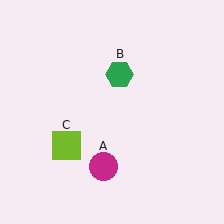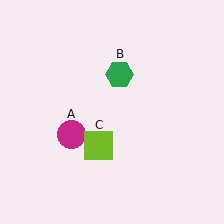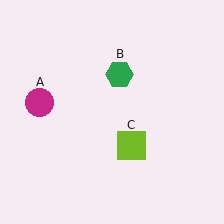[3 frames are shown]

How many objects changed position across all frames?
2 objects changed position: magenta circle (object A), lime square (object C).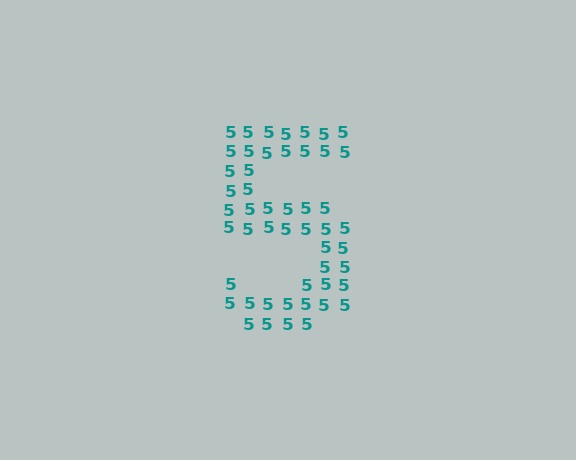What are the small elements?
The small elements are digit 5's.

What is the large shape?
The large shape is the digit 5.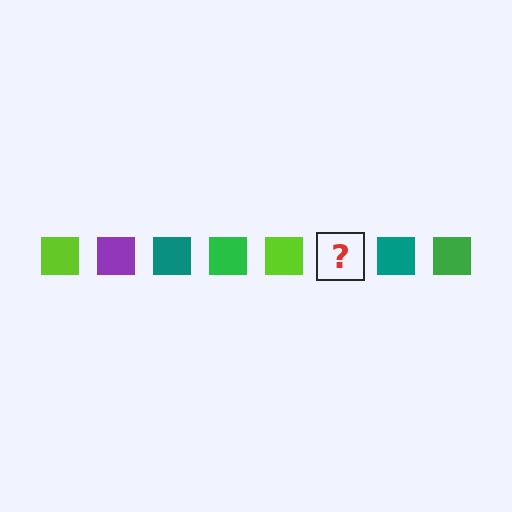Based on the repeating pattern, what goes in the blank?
The blank should be a purple square.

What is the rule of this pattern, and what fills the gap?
The rule is that the pattern cycles through lime, purple, teal, green squares. The gap should be filled with a purple square.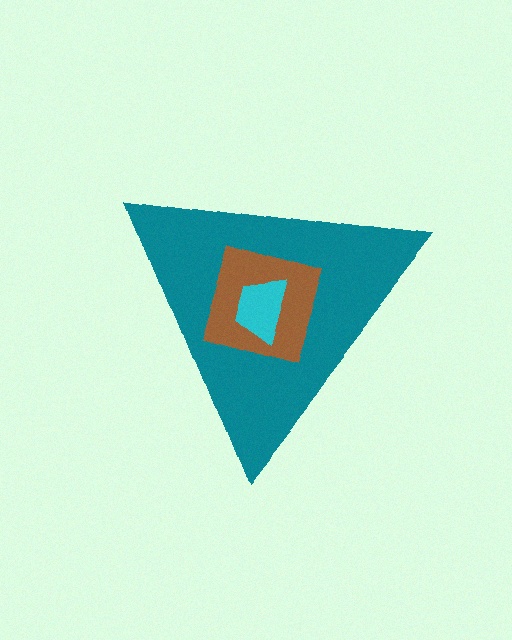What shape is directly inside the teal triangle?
The brown diamond.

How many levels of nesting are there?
3.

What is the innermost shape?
The cyan trapezoid.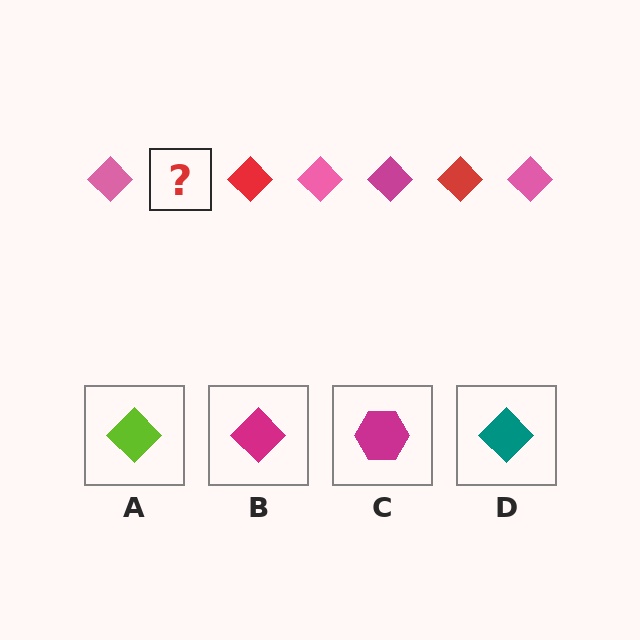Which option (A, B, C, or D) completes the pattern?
B.